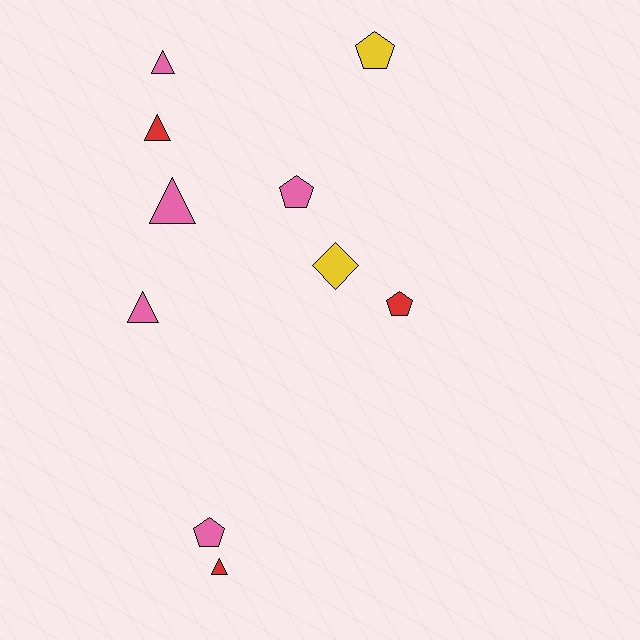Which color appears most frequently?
Pink, with 5 objects.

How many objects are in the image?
There are 10 objects.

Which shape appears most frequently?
Triangle, with 5 objects.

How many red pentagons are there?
There is 1 red pentagon.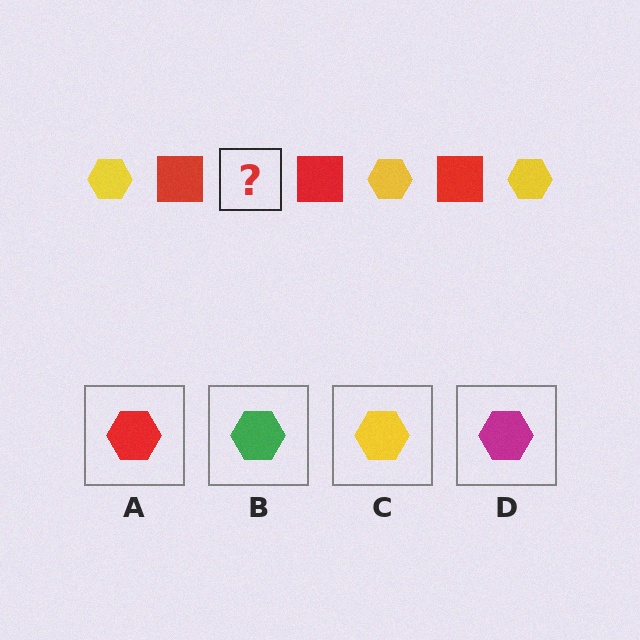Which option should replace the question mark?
Option C.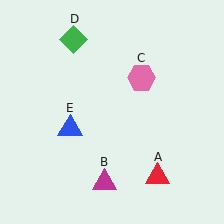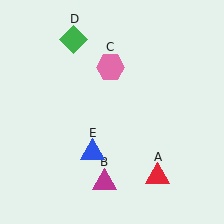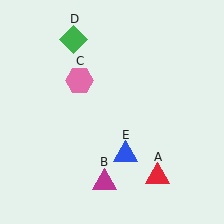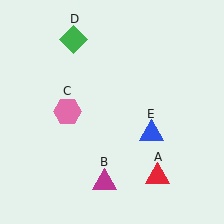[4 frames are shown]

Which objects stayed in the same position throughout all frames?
Red triangle (object A) and magenta triangle (object B) and green diamond (object D) remained stationary.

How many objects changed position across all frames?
2 objects changed position: pink hexagon (object C), blue triangle (object E).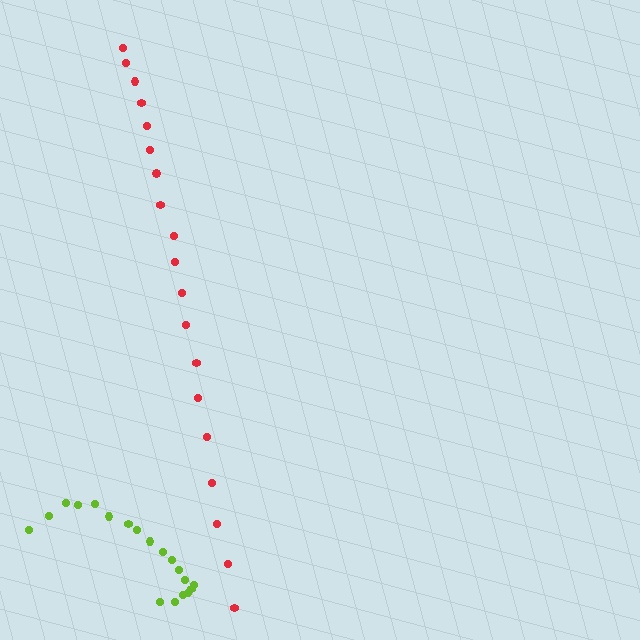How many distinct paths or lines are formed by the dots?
There are 2 distinct paths.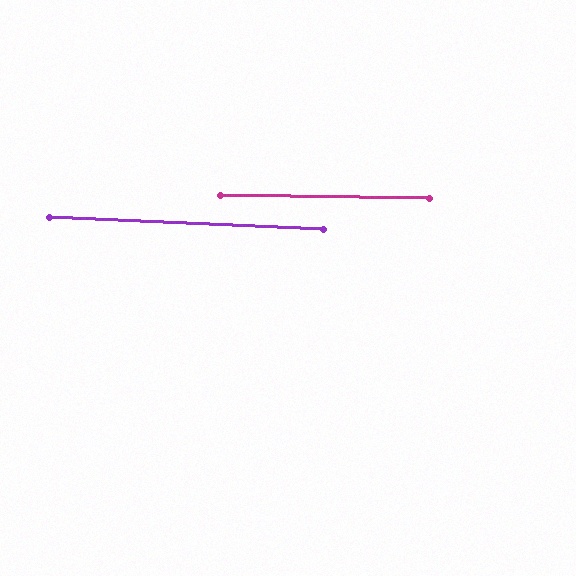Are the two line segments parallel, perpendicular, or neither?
Parallel — their directions differ by only 1.5°.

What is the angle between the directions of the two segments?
Approximately 2 degrees.